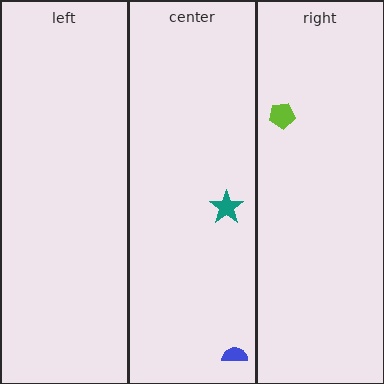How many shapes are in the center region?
2.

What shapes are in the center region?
The blue semicircle, the teal star.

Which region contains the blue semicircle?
The center region.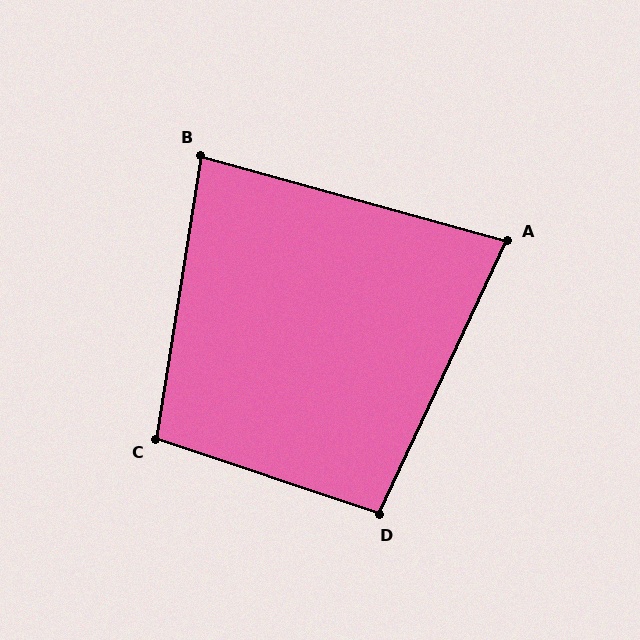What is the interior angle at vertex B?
Approximately 83 degrees (acute).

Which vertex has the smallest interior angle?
A, at approximately 80 degrees.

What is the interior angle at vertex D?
Approximately 97 degrees (obtuse).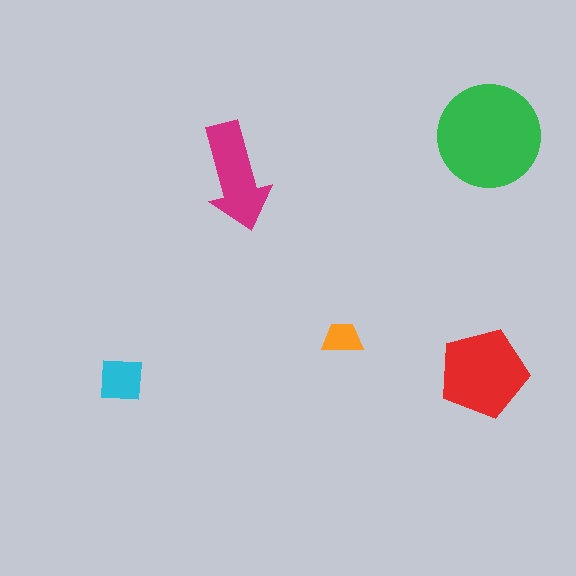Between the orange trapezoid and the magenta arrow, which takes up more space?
The magenta arrow.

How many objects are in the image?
There are 5 objects in the image.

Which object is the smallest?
The orange trapezoid.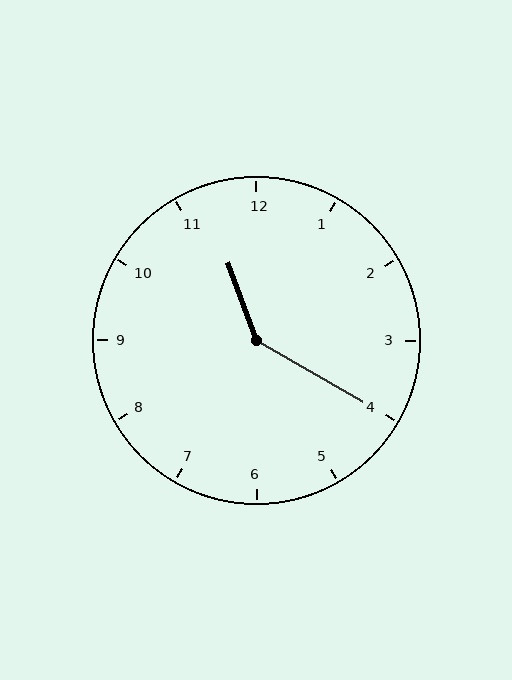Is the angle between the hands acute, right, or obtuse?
It is obtuse.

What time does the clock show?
11:20.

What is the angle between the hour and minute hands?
Approximately 140 degrees.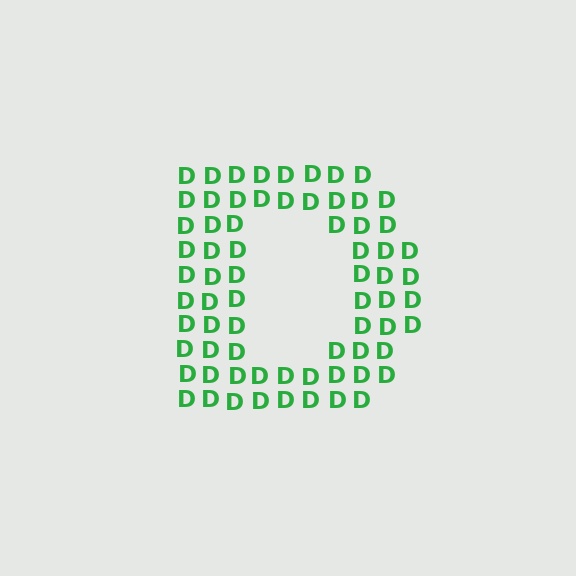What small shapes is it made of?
It is made of small letter D's.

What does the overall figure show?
The overall figure shows the letter D.